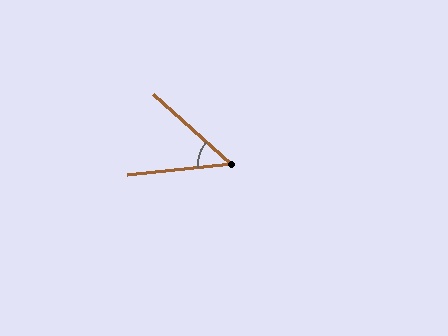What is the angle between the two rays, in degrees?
Approximately 48 degrees.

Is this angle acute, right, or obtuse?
It is acute.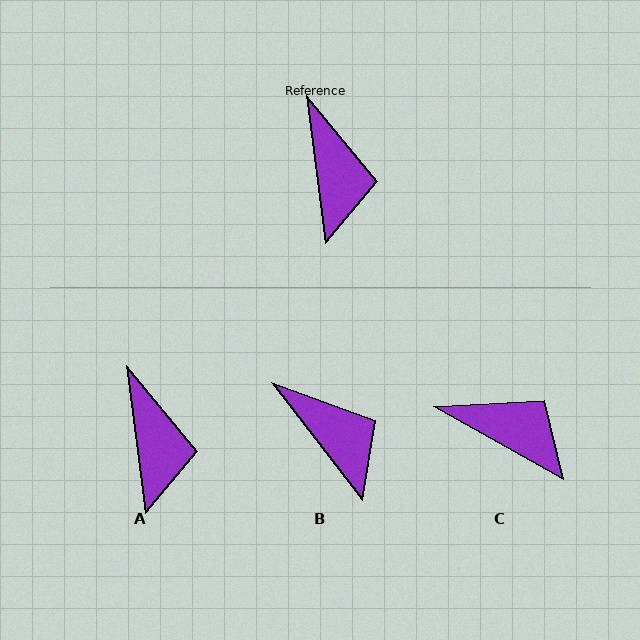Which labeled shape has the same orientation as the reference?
A.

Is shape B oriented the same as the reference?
No, it is off by about 31 degrees.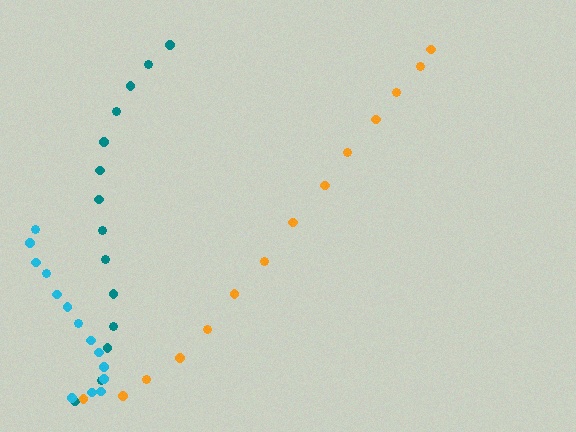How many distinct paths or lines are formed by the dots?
There are 3 distinct paths.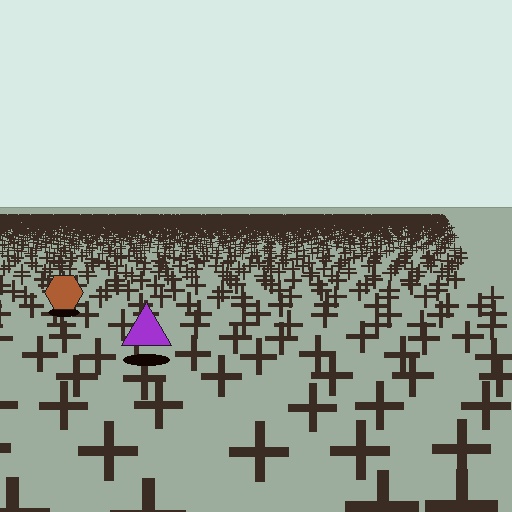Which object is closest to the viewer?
The purple triangle is closest. The texture marks near it are larger and more spread out.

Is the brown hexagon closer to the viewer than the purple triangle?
No. The purple triangle is closer — you can tell from the texture gradient: the ground texture is coarser near it.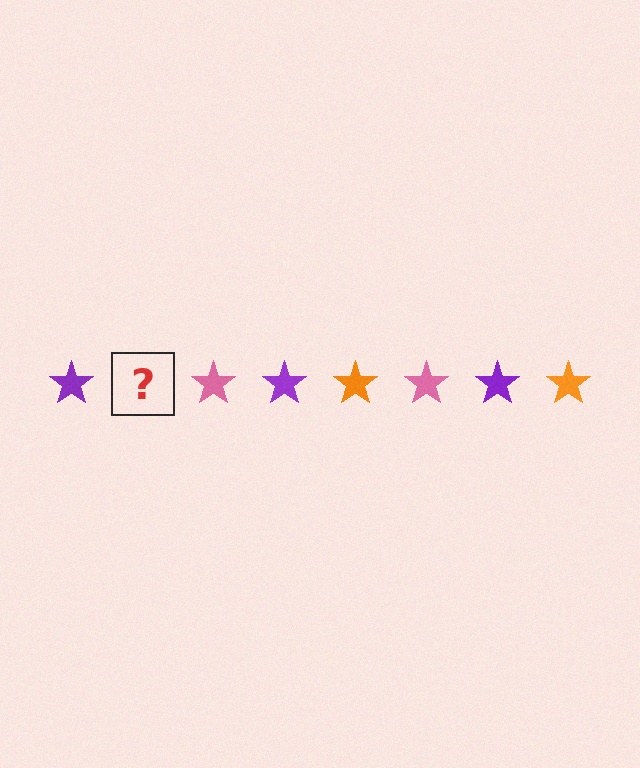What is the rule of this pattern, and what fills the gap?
The rule is that the pattern cycles through purple, orange, pink stars. The gap should be filled with an orange star.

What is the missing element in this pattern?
The missing element is an orange star.